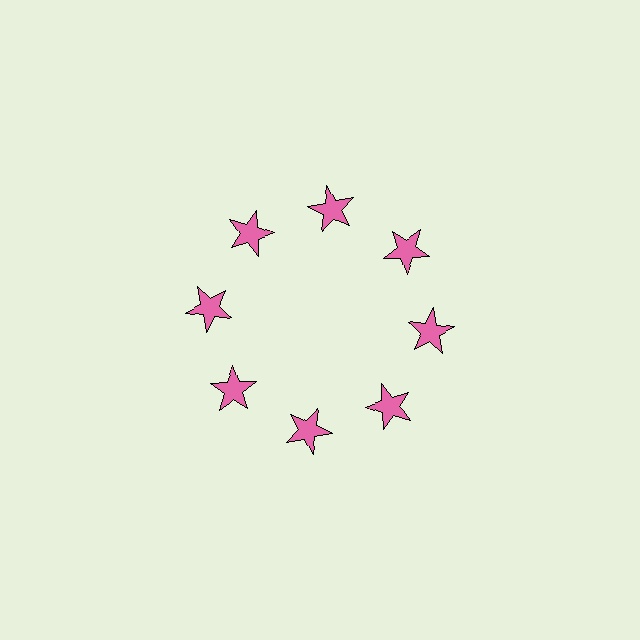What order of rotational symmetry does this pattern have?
This pattern has 8-fold rotational symmetry.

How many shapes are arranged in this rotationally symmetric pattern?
There are 8 shapes, arranged in 8 groups of 1.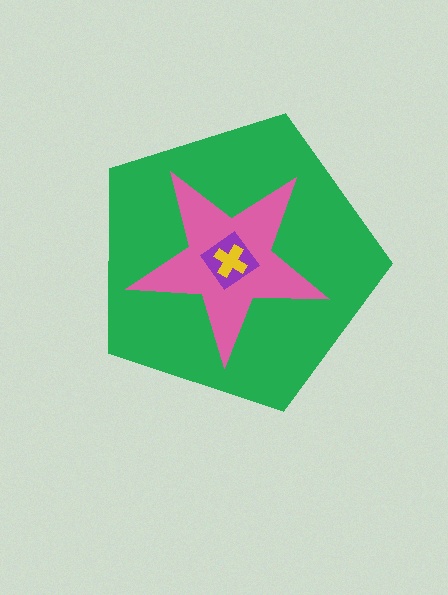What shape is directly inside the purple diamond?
The yellow cross.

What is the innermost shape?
The yellow cross.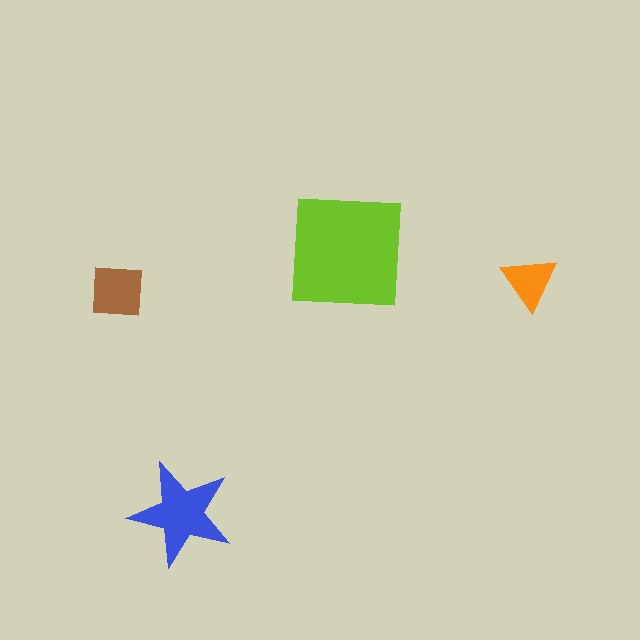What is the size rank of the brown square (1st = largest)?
3rd.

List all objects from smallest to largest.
The orange triangle, the brown square, the blue star, the lime square.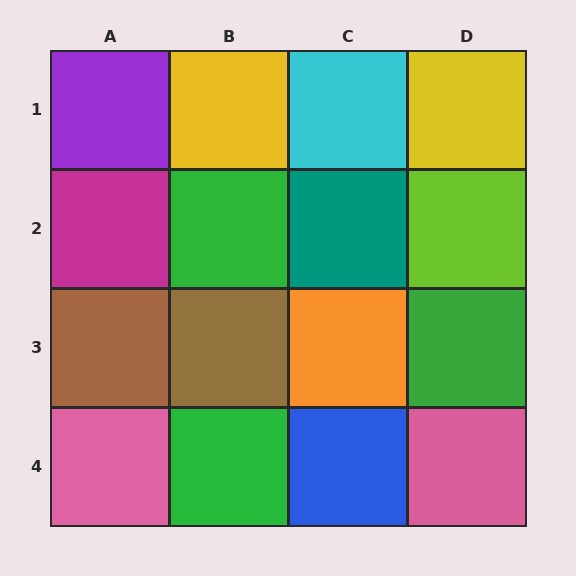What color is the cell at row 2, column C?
Teal.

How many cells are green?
3 cells are green.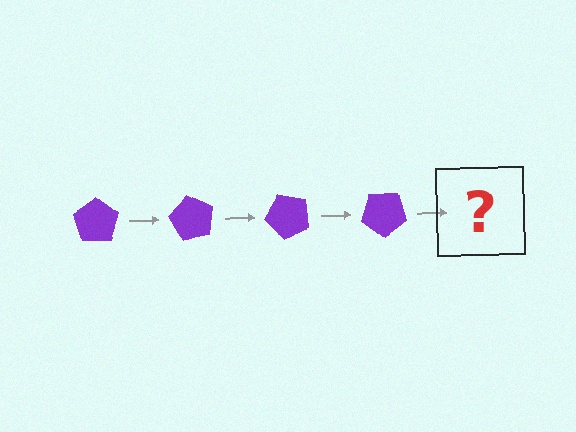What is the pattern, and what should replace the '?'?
The pattern is that the pentagon rotates 60 degrees each step. The '?' should be a purple pentagon rotated 240 degrees.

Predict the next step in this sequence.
The next step is a purple pentagon rotated 240 degrees.